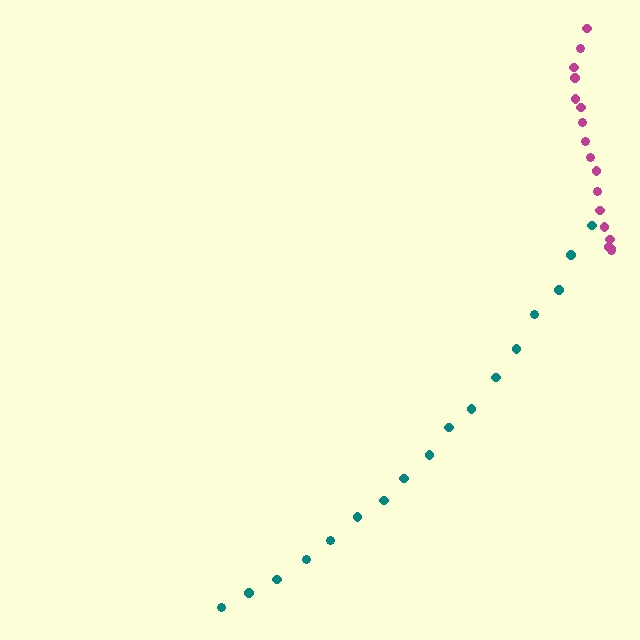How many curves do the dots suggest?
There are 2 distinct paths.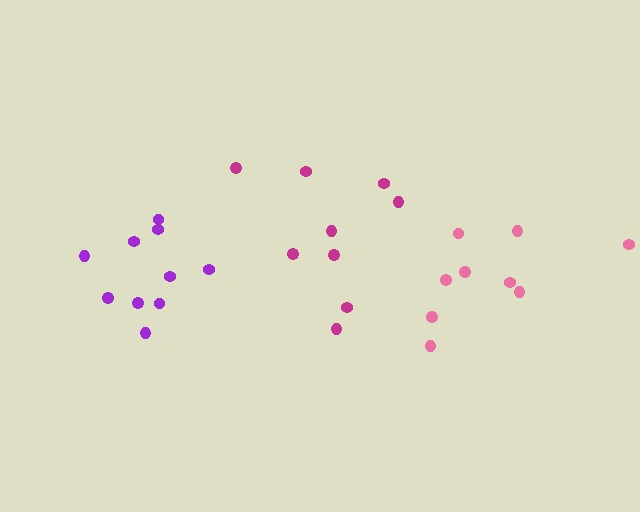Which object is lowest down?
The purple cluster is bottommost.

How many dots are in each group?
Group 1: 9 dots, Group 2: 9 dots, Group 3: 10 dots (28 total).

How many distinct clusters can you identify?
There are 3 distinct clusters.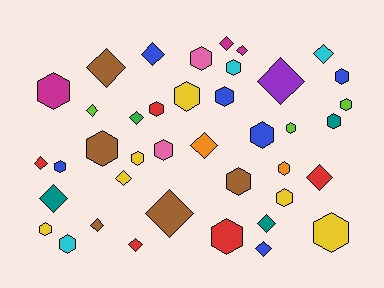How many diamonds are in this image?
There are 18 diamonds.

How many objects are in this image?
There are 40 objects.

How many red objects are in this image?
There are 5 red objects.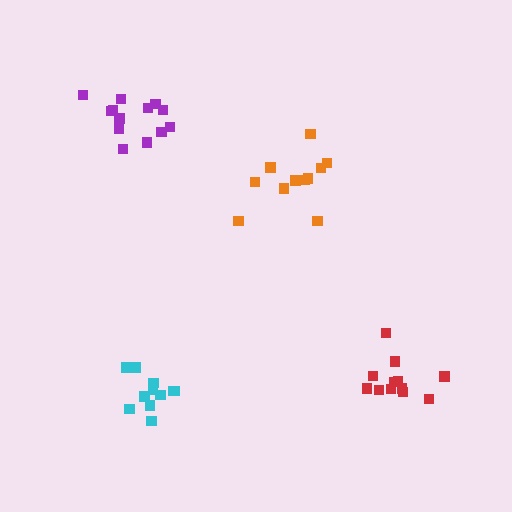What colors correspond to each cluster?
The clusters are colored: purple, red, cyan, orange.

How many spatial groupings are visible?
There are 4 spatial groupings.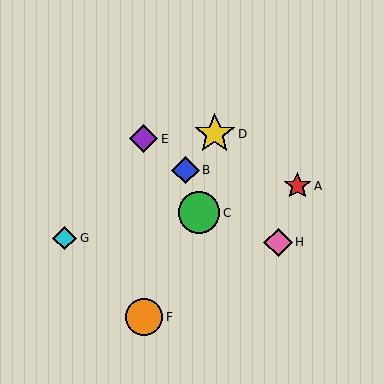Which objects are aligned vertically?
Objects E, F are aligned vertically.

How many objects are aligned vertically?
2 objects (E, F) are aligned vertically.